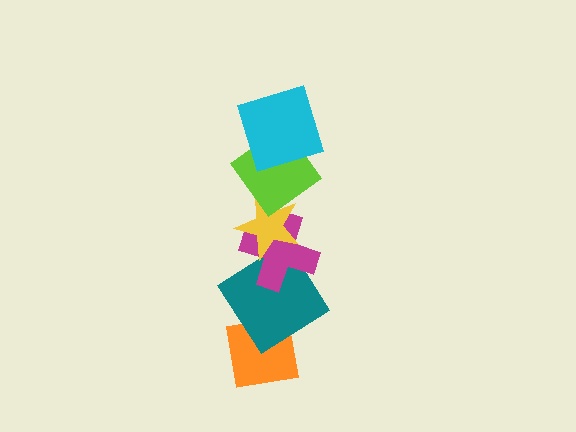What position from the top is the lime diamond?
The lime diamond is 2nd from the top.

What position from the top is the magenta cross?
The magenta cross is 4th from the top.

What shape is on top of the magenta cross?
The yellow star is on top of the magenta cross.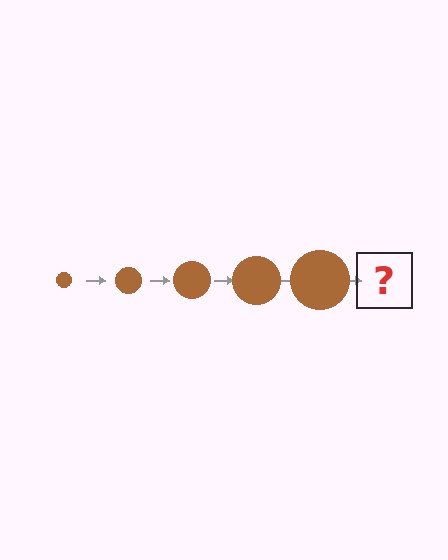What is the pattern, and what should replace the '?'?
The pattern is that the circle gets progressively larger each step. The '?' should be a brown circle, larger than the previous one.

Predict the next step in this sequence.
The next step is a brown circle, larger than the previous one.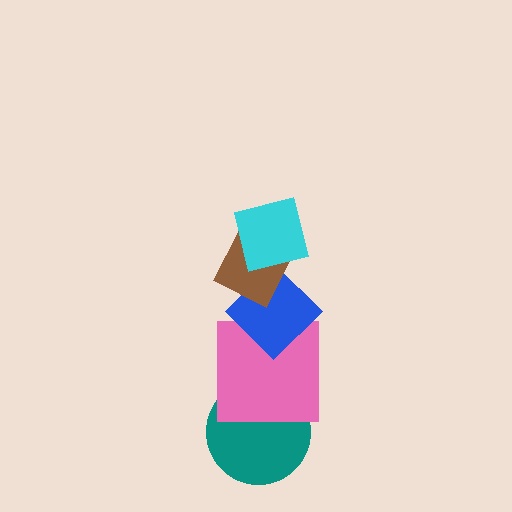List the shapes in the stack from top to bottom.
From top to bottom: the cyan square, the brown diamond, the blue diamond, the pink square, the teal circle.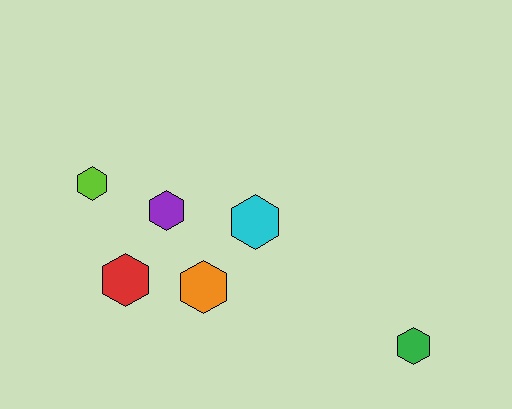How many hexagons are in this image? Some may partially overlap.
There are 6 hexagons.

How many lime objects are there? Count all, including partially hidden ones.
There is 1 lime object.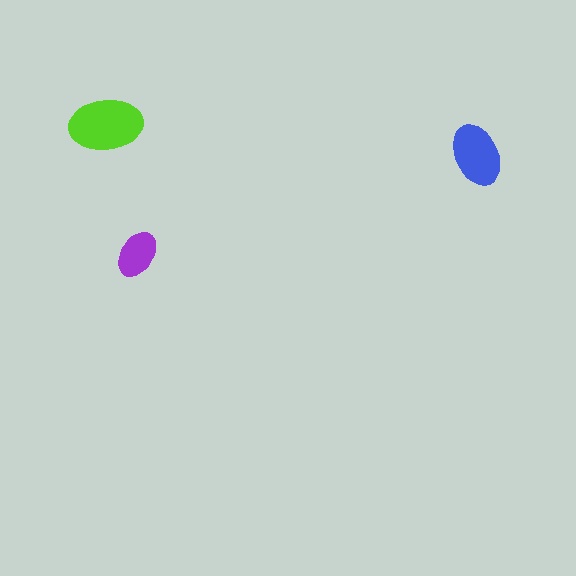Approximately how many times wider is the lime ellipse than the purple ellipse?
About 1.5 times wider.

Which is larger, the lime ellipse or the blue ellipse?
The lime one.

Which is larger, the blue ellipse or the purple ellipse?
The blue one.